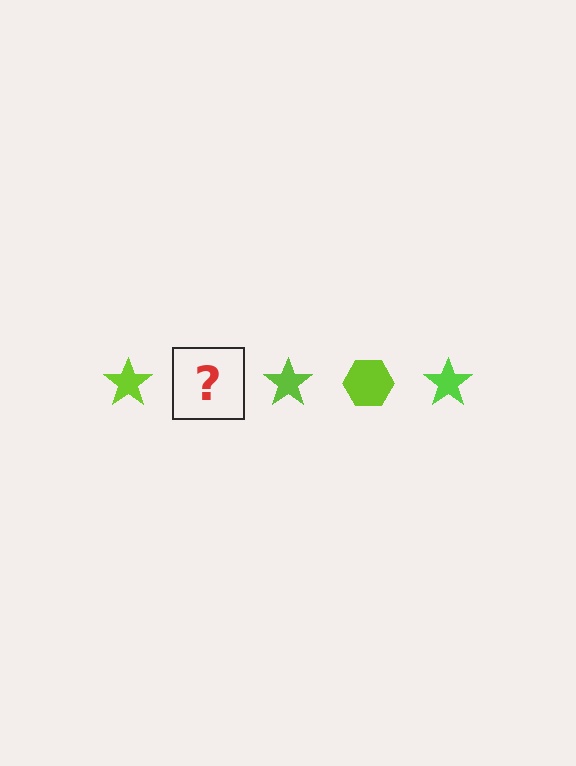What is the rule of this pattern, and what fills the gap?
The rule is that the pattern cycles through star, hexagon shapes in lime. The gap should be filled with a lime hexagon.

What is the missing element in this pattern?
The missing element is a lime hexagon.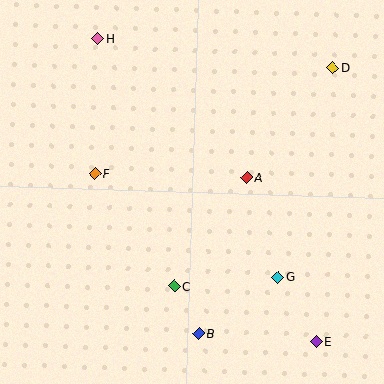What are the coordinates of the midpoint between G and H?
The midpoint between G and H is at (188, 158).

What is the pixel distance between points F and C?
The distance between F and C is 138 pixels.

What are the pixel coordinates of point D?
Point D is at (333, 68).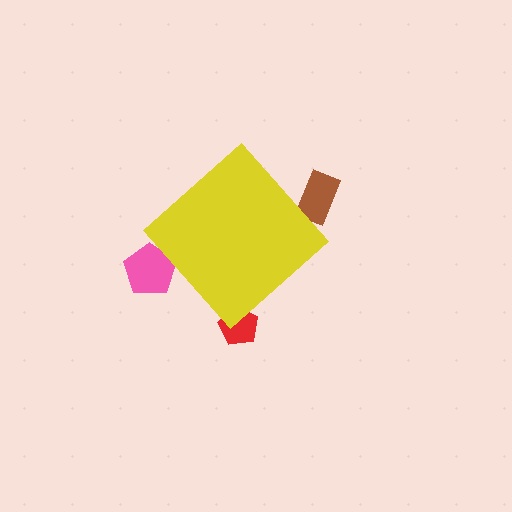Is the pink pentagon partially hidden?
Yes, the pink pentagon is partially hidden behind the yellow diamond.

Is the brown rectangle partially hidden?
Yes, the brown rectangle is partially hidden behind the yellow diamond.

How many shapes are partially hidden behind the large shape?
3 shapes are partially hidden.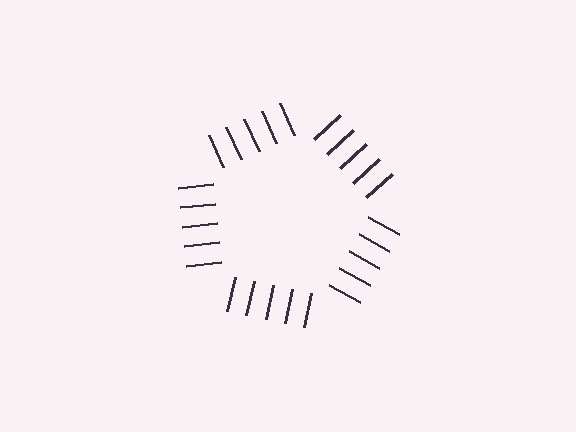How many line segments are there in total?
25 — 5 along each of the 5 edges.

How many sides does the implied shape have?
5 sides — the line-ends trace a pentagon.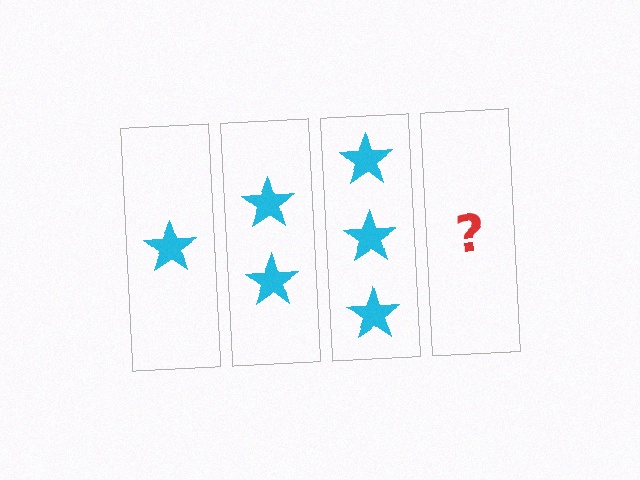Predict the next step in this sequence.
The next step is 4 stars.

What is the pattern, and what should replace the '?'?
The pattern is that each step adds one more star. The '?' should be 4 stars.